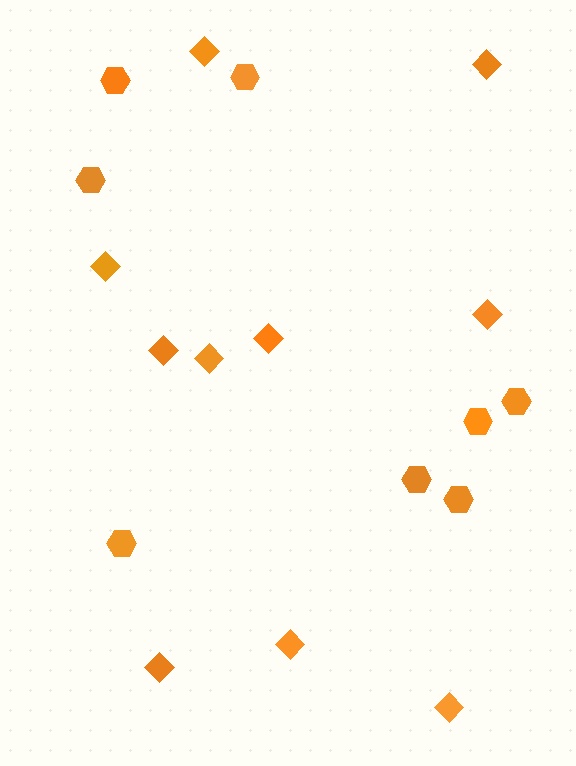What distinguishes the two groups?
There are 2 groups: one group of diamonds (10) and one group of hexagons (8).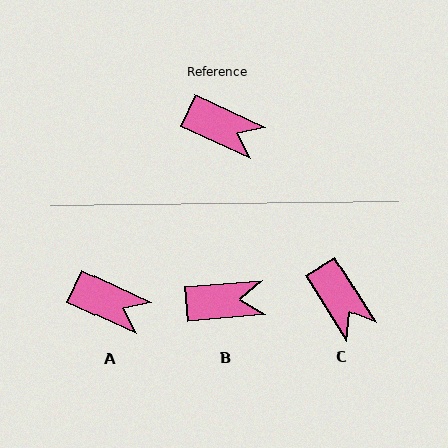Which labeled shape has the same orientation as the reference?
A.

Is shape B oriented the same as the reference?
No, it is off by about 29 degrees.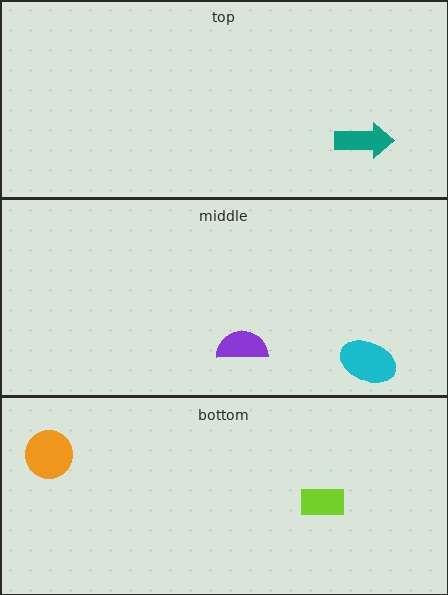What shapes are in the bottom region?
The orange circle, the lime rectangle.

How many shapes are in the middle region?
2.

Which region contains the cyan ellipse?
The middle region.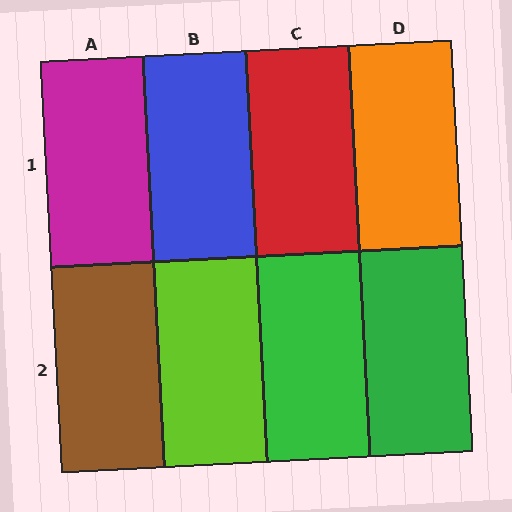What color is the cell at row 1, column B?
Blue.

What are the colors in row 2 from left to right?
Brown, lime, green, green.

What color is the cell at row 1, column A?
Magenta.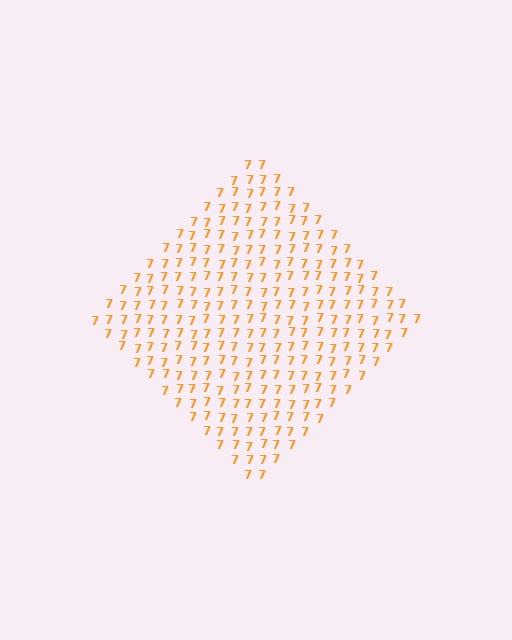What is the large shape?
The large shape is a diamond.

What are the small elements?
The small elements are digit 7's.